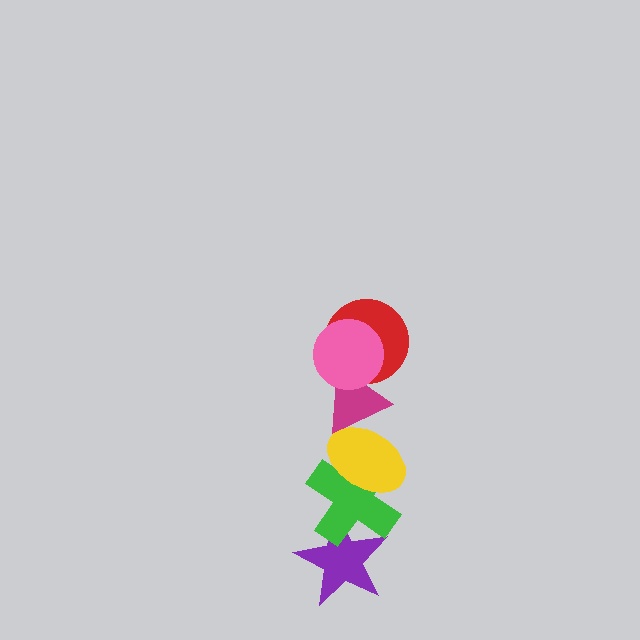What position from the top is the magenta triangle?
The magenta triangle is 3rd from the top.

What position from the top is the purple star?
The purple star is 6th from the top.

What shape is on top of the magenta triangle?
The red circle is on top of the magenta triangle.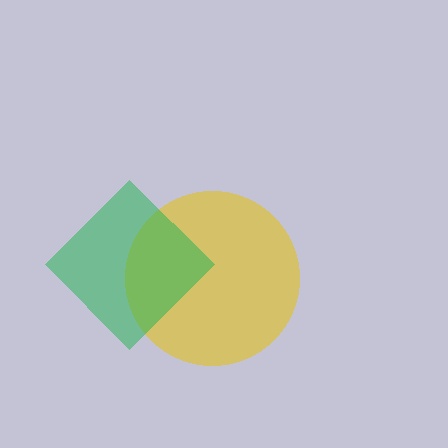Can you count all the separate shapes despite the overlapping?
Yes, there are 2 separate shapes.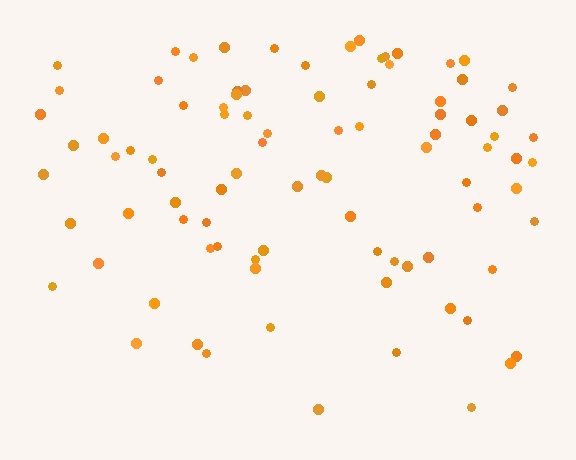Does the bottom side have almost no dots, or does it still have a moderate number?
Still a moderate number, just noticeably fewer than the top.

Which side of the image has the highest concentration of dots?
The top.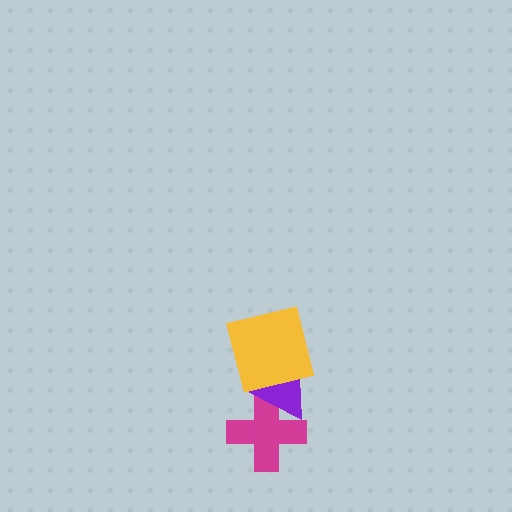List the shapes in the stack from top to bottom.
From top to bottom: the yellow square, the purple triangle, the magenta cross.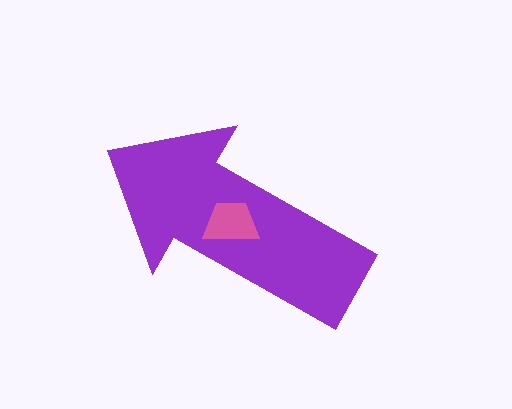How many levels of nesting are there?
2.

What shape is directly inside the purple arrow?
The pink trapezoid.